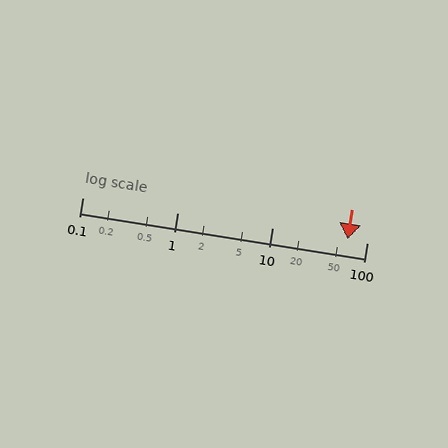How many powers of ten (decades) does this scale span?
The scale spans 3 decades, from 0.1 to 100.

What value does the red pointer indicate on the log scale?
The pointer indicates approximately 63.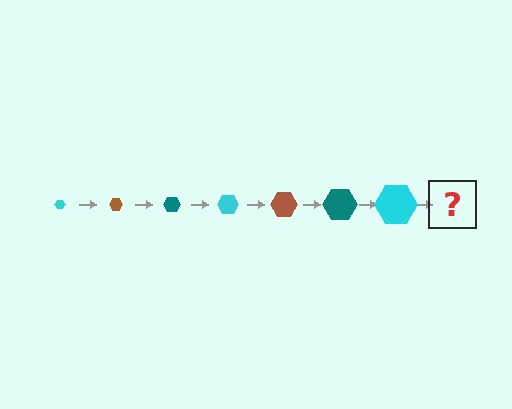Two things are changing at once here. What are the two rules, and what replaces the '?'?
The two rules are that the hexagon grows larger each step and the color cycles through cyan, brown, and teal. The '?' should be a brown hexagon, larger than the previous one.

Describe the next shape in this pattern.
It should be a brown hexagon, larger than the previous one.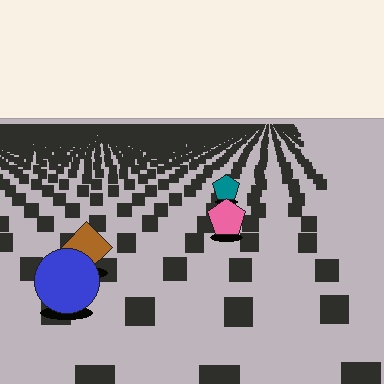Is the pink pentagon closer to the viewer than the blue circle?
No. The blue circle is closer — you can tell from the texture gradient: the ground texture is coarser near it.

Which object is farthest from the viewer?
The teal pentagon is farthest from the viewer. It appears smaller and the ground texture around it is denser.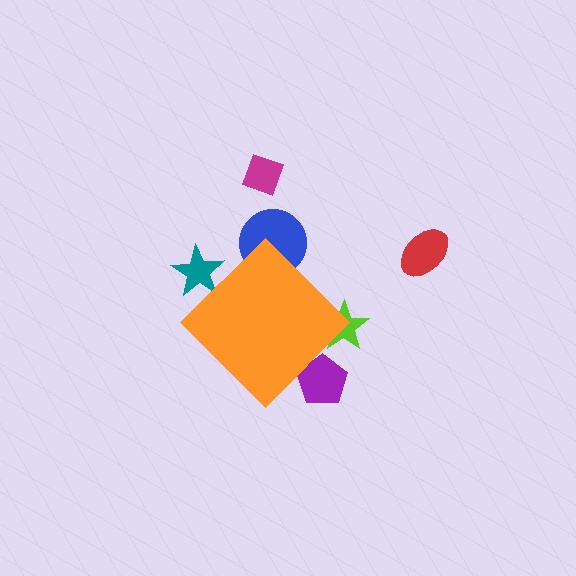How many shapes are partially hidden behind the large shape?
4 shapes are partially hidden.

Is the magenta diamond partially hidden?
No, the magenta diamond is fully visible.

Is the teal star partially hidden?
Yes, the teal star is partially hidden behind the orange diamond.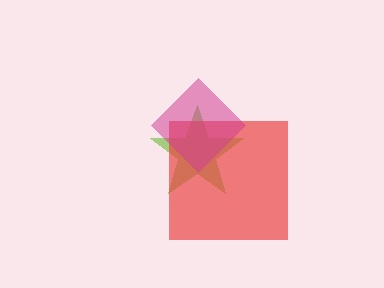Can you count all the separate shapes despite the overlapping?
Yes, there are 3 separate shapes.